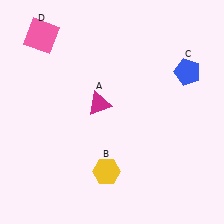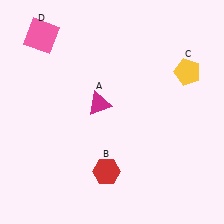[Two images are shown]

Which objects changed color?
B changed from yellow to red. C changed from blue to yellow.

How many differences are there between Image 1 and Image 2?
There are 2 differences between the two images.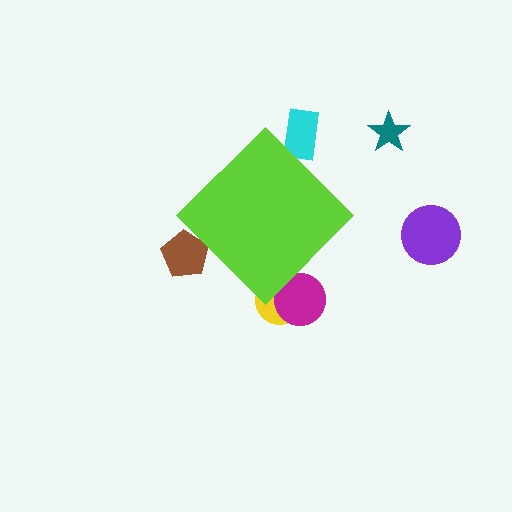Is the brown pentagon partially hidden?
Yes, the brown pentagon is partially hidden behind the lime diamond.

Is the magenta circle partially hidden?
Yes, the magenta circle is partially hidden behind the lime diamond.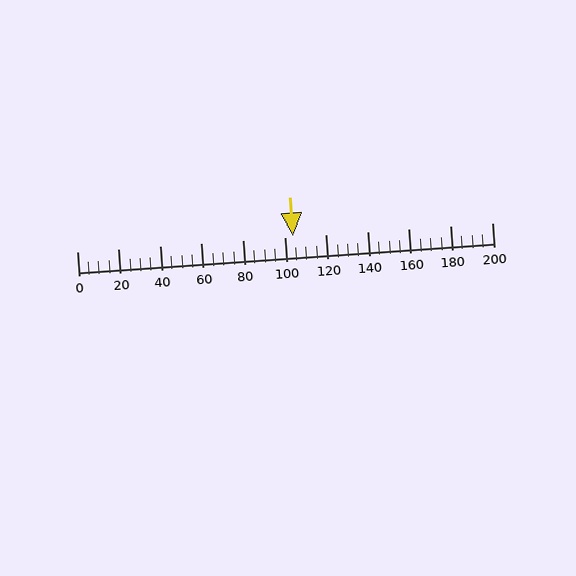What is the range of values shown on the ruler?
The ruler shows values from 0 to 200.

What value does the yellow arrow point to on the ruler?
The yellow arrow points to approximately 104.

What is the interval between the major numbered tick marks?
The major tick marks are spaced 20 units apart.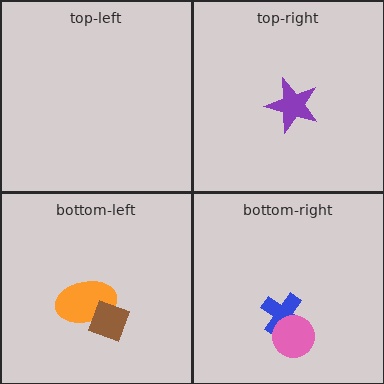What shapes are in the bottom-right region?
The blue cross, the pink circle.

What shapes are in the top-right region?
The purple star.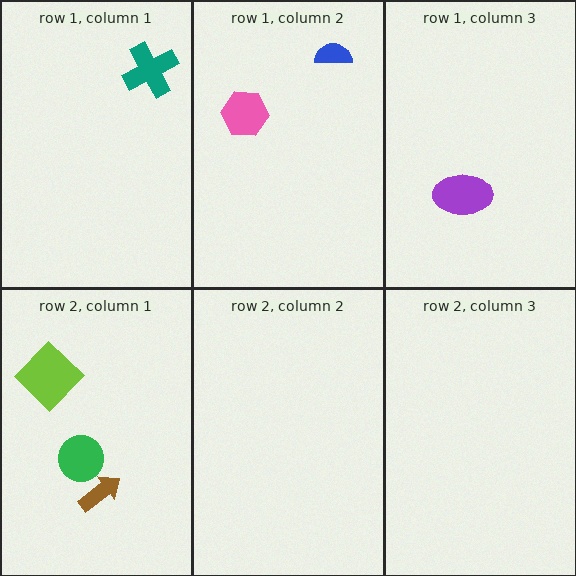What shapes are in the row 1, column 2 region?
The blue semicircle, the pink hexagon.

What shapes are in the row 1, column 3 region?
The purple ellipse.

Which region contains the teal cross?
The row 1, column 1 region.